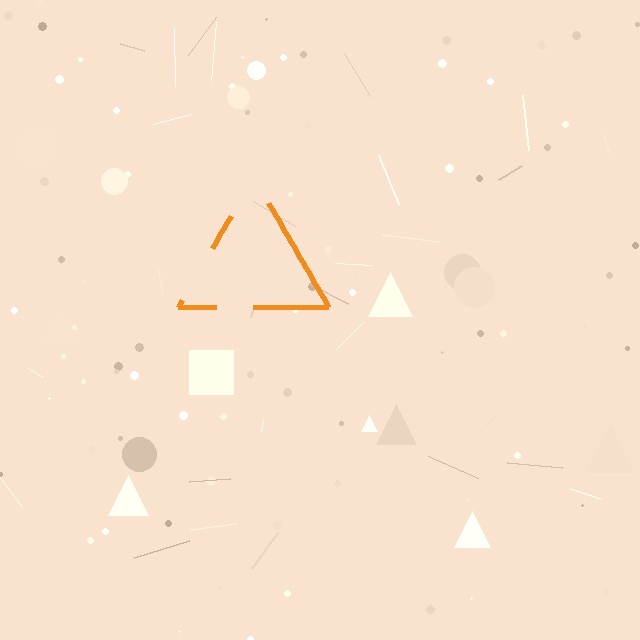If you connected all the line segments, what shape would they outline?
They would outline a triangle.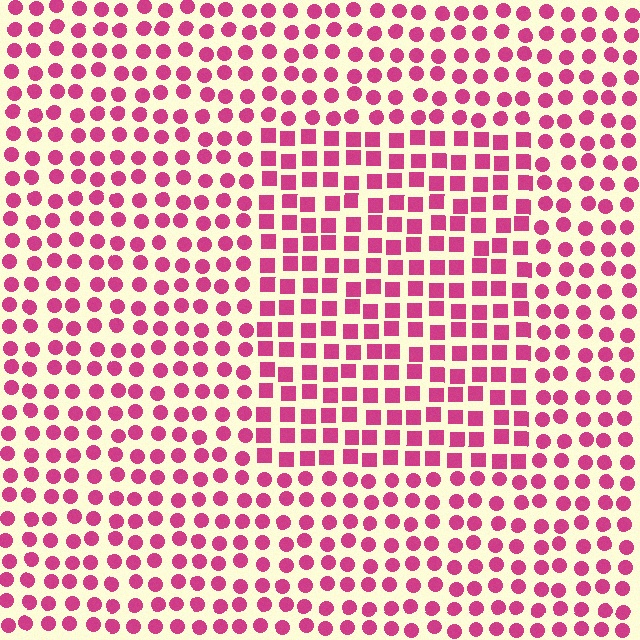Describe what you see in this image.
The image is filled with small magenta elements arranged in a uniform grid. A rectangle-shaped region contains squares, while the surrounding area contains circles. The boundary is defined purely by the change in element shape.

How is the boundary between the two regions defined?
The boundary is defined by a change in element shape: squares inside vs. circles outside. All elements share the same color and spacing.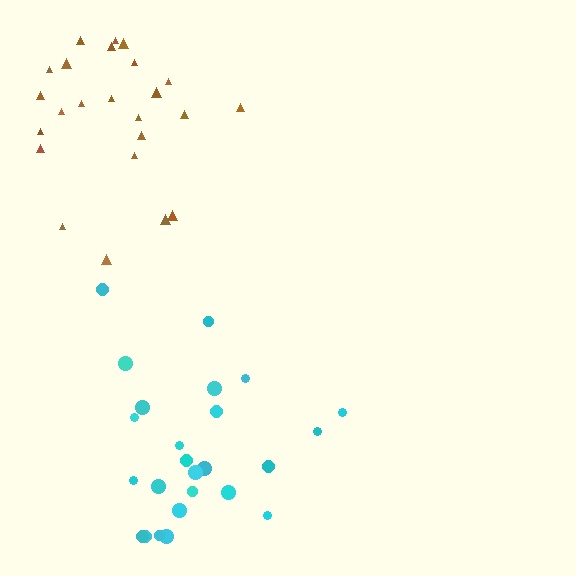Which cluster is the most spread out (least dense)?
Cyan.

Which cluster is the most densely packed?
Brown.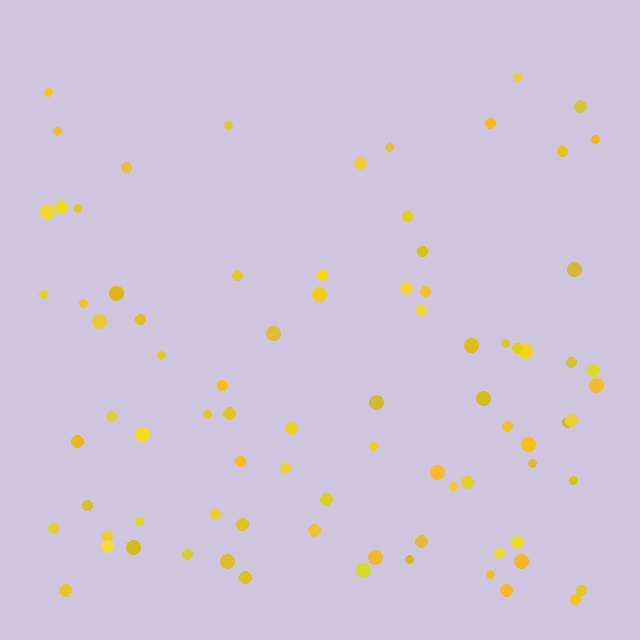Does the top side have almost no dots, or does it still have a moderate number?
Still a moderate number, just noticeably fewer than the bottom.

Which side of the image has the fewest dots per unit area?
The top.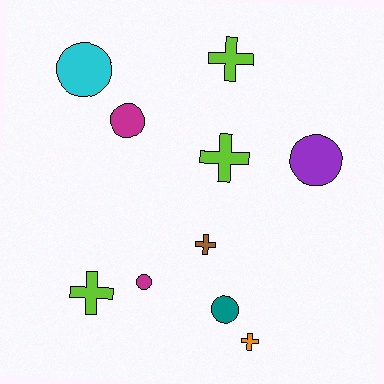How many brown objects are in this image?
There is 1 brown object.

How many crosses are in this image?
There are 5 crosses.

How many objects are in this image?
There are 10 objects.